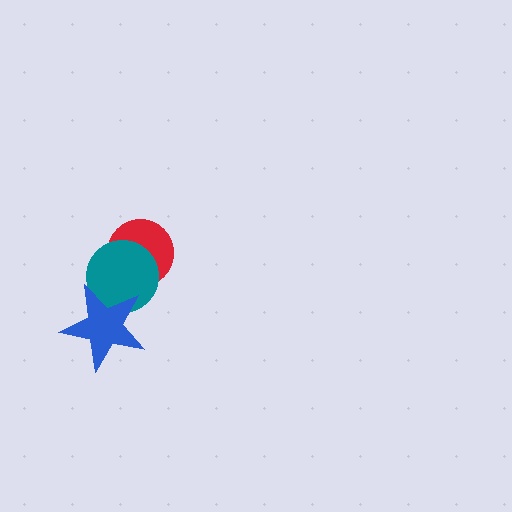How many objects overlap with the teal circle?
2 objects overlap with the teal circle.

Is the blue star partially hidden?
No, no other shape covers it.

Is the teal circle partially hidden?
Yes, it is partially covered by another shape.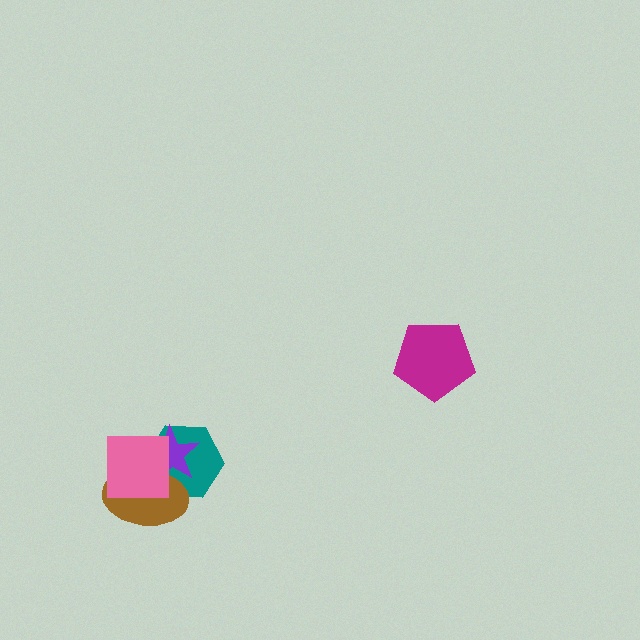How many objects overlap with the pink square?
3 objects overlap with the pink square.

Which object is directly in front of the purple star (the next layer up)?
The brown ellipse is directly in front of the purple star.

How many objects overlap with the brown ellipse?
3 objects overlap with the brown ellipse.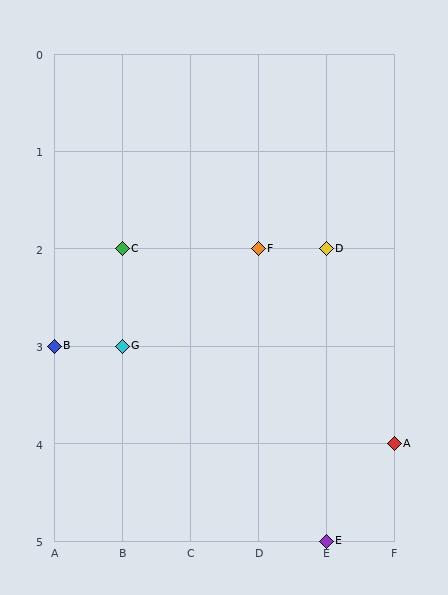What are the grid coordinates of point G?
Point G is at grid coordinates (B, 3).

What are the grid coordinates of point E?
Point E is at grid coordinates (E, 5).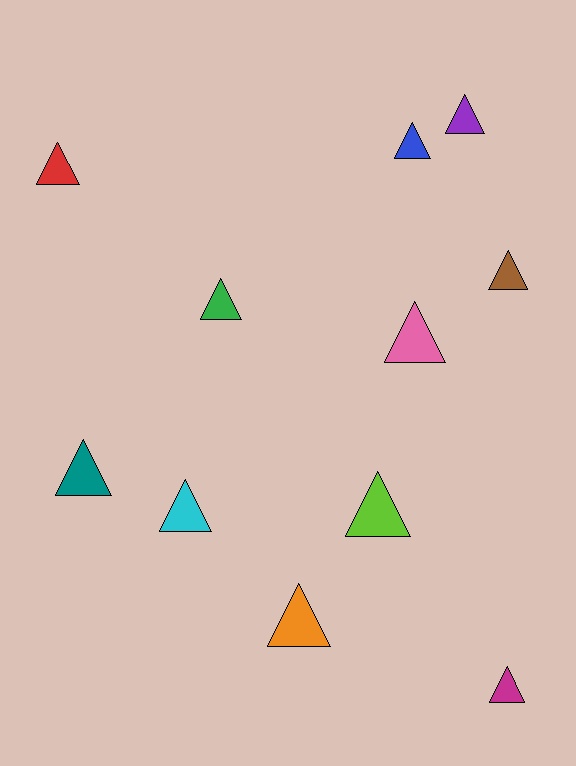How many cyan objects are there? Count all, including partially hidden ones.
There is 1 cyan object.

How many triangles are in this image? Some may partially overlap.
There are 11 triangles.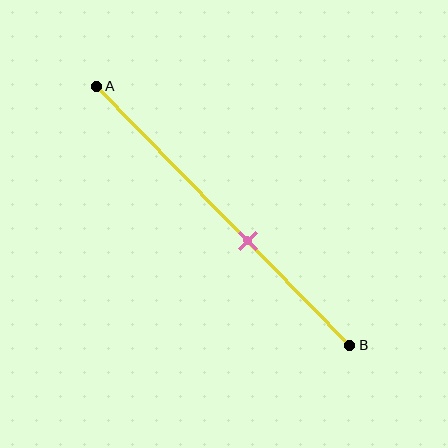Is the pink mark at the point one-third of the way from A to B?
No, the mark is at about 60% from A, not at the 33% one-third point.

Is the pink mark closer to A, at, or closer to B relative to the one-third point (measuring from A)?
The pink mark is closer to point B than the one-third point of segment AB.